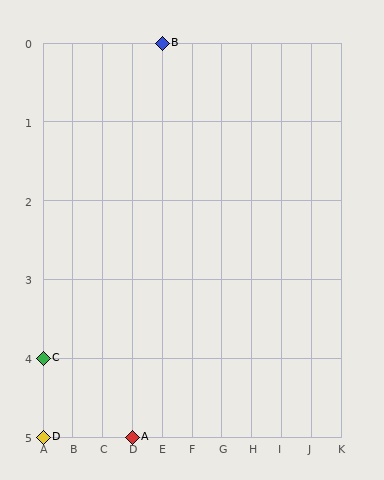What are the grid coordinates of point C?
Point C is at grid coordinates (A, 4).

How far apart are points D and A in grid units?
Points D and A are 3 columns apart.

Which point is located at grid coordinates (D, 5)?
Point A is at (D, 5).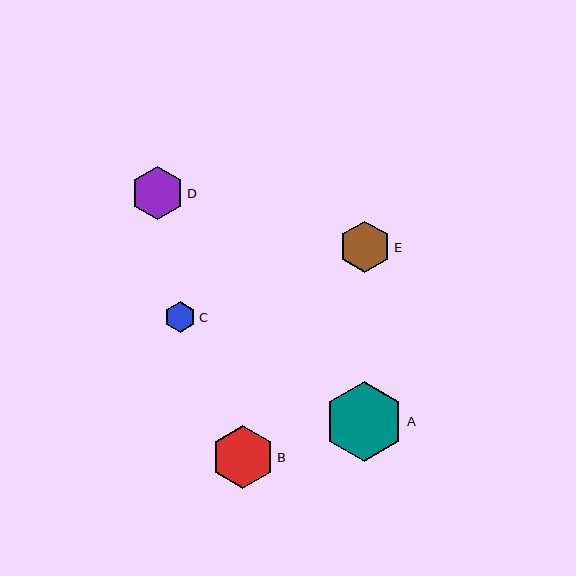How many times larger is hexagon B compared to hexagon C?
Hexagon B is approximately 2.0 times the size of hexagon C.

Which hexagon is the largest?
Hexagon A is the largest with a size of approximately 80 pixels.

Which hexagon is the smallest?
Hexagon C is the smallest with a size of approximately 31 pixels.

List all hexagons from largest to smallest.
From largest to smallest: A, B, D, E, C.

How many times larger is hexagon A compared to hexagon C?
Hexagon A is approximately 2.6 times the size of hexagon C.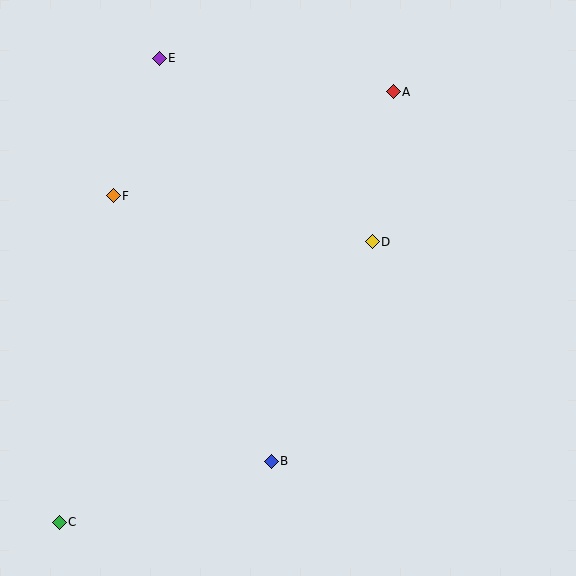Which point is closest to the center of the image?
Point D at (372, 242) is closest to the center.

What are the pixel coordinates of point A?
Point A is at (393, 92).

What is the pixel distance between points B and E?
The distance between B and E is 418 pixels.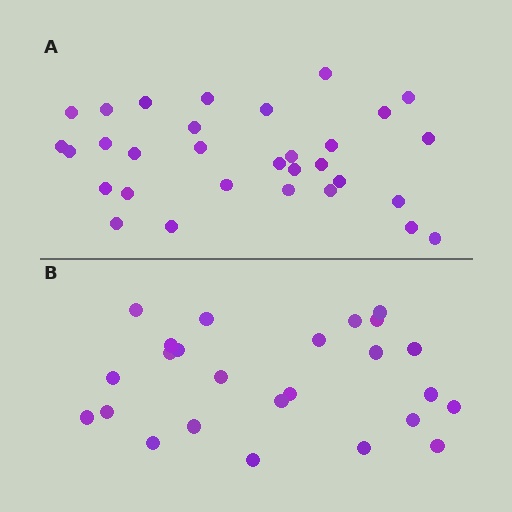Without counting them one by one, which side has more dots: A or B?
Region A (the top region) has more dots.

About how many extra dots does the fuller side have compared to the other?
Region A has about 6 more dots than region B.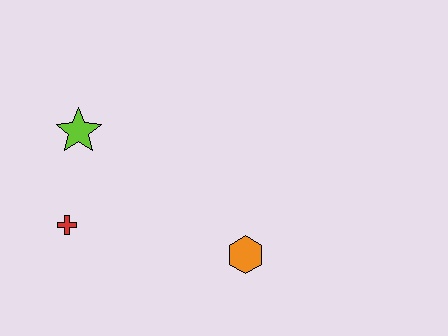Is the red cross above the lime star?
No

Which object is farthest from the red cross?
The orange hexagon is farthest from the red cross.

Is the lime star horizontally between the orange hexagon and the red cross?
Yes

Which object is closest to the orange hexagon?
The red cross is closest to the orange hexagon.